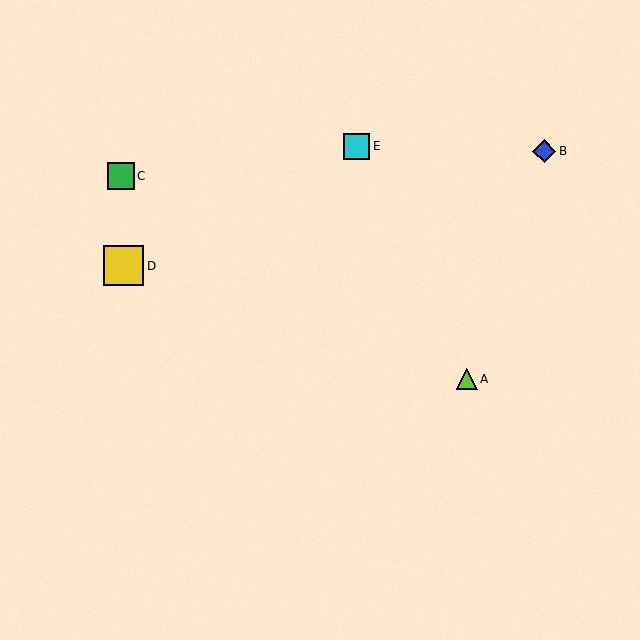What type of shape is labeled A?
Shape A is a lime triangle.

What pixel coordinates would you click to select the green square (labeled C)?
Click at (121, 176) to select the green square C.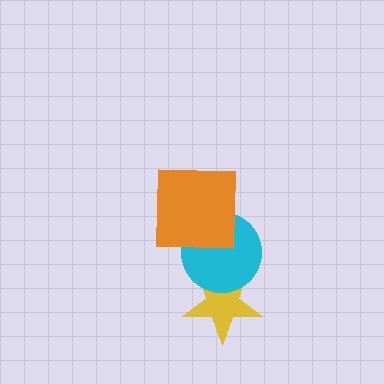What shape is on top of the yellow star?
The cyan circle is on top of the yellow star.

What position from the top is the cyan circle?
The cyan circle is 2nd from the top.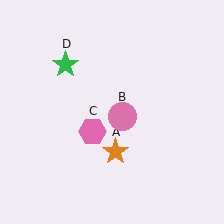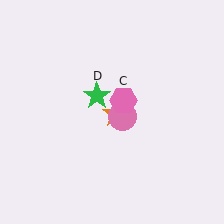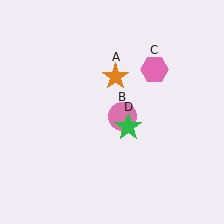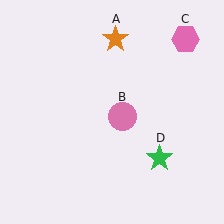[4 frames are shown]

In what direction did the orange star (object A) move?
The orange star (object A) moved up.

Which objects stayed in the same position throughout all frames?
Pink circle (object B) remained stationary.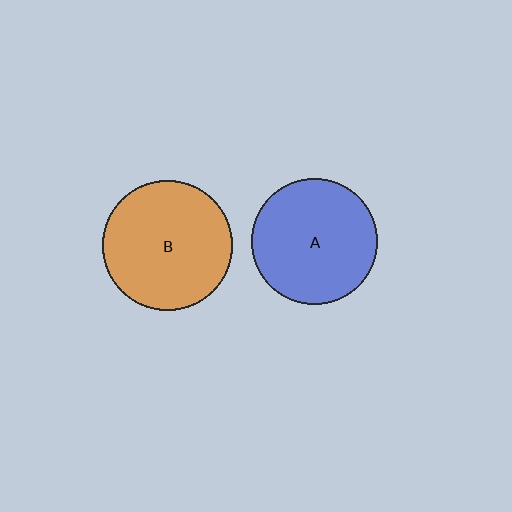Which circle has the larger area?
Circle B (orange).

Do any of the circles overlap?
No, none of the circles overlap.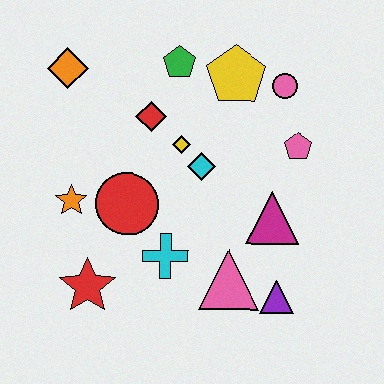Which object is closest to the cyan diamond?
The yellow diamond is closest to the cyan diamond.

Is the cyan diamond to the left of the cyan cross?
No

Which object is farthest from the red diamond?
The purple triangle is farthest from the red diamond.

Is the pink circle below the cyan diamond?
No